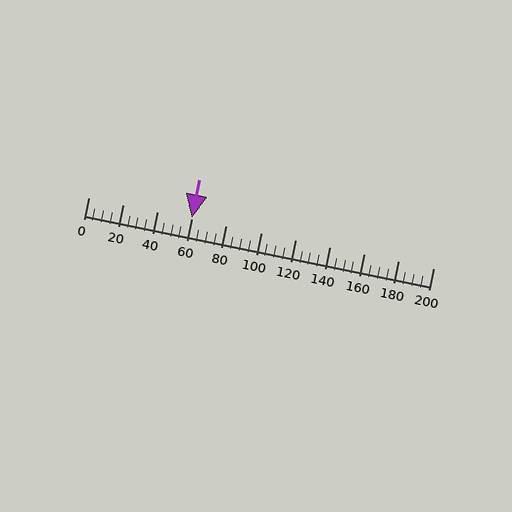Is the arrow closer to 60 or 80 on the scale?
The arrow is closer to 60.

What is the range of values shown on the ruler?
The ruler shows values from 0 to 200.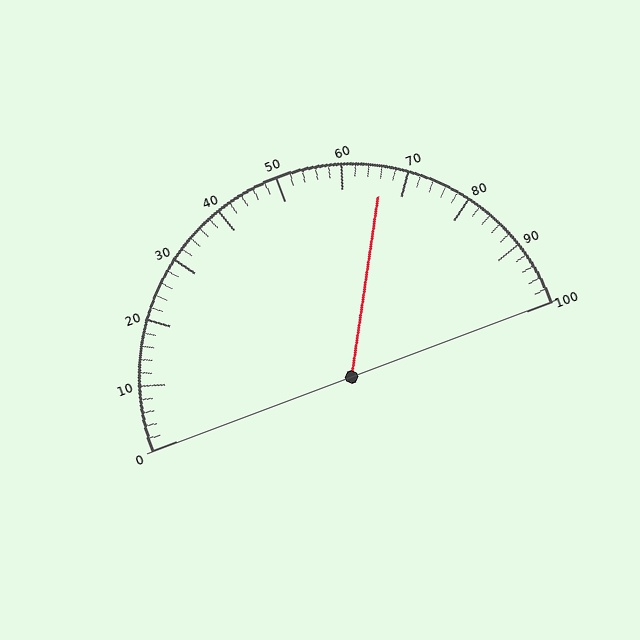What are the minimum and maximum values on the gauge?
The gauge ranges from 0 to 100.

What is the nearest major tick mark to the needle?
The nearest major tick mark is 70.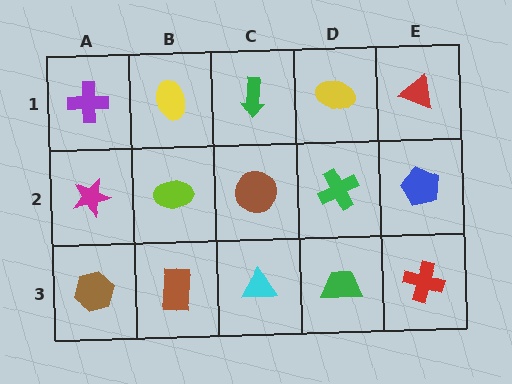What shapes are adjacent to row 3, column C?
A brown circle (row 2, column C), a brown rectangle (row 3, column B), a green trapezoid (row 3, column D).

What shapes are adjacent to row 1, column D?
A green cross (row 2, column D), a green arrow (row 1, column C), a red triangle (row 1, column E).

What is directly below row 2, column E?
A red cross.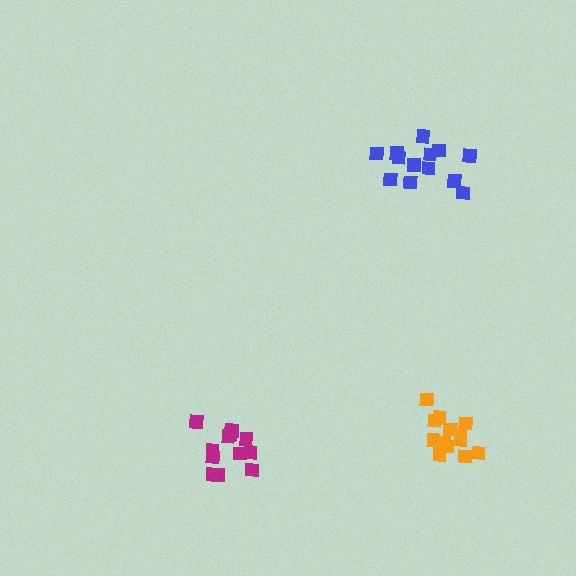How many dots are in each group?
Group 1: 12 dots, Group 2: 13 dots, Group 3: 14 dots (39 total).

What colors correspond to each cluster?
The clusters are colored: magenta, orange, blue.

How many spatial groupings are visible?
There are 3 spatial groupings.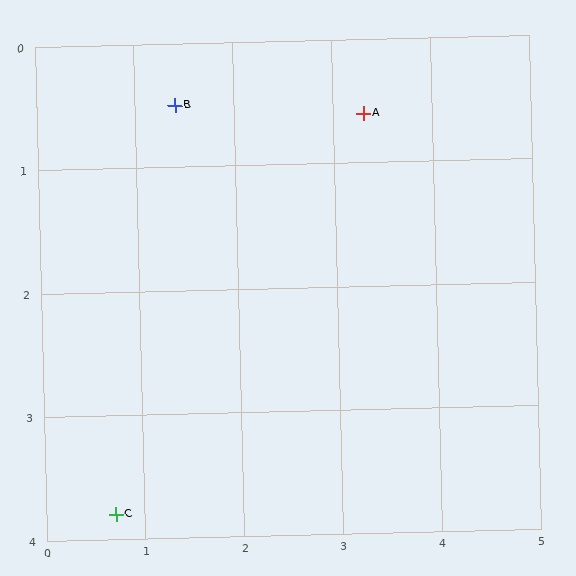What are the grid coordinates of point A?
Point A is at approximately (3.3, 0.6).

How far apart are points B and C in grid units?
Points B and C are about 3.4 grid units apart.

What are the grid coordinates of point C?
Point C is at approximately (0.7, 3.8).